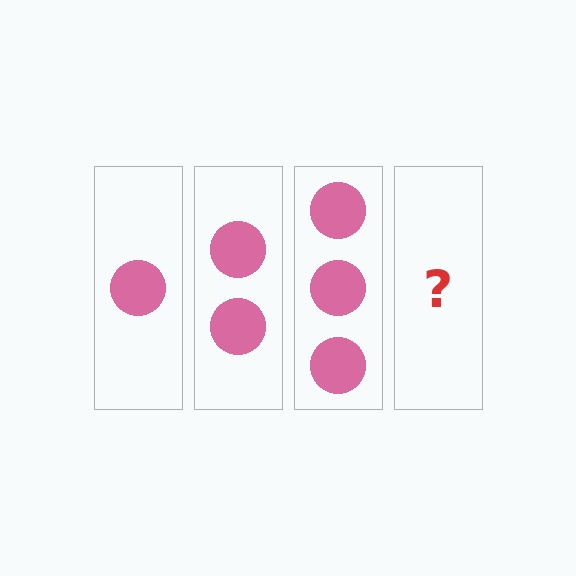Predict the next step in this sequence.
The next step is 4 circles.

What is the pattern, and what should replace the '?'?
The pattern is that each step adds one more circle. The '?' should be 4 circles.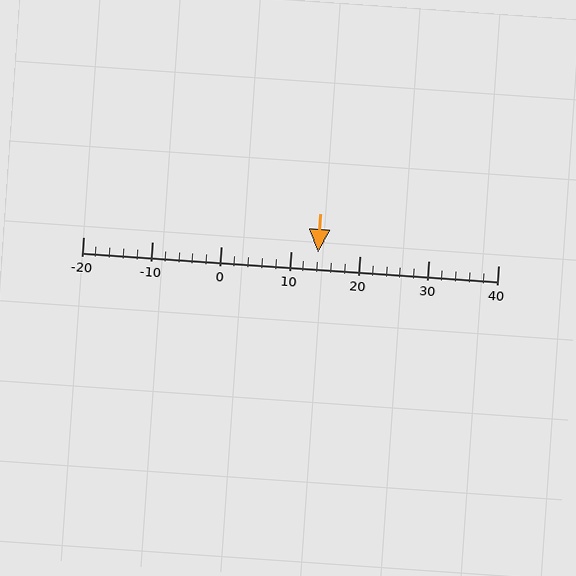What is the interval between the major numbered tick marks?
The major tick marks are spaced 10 units apart.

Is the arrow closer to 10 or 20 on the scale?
The arrow is closer to 10.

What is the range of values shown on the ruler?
The ruler shows values from -20 to 40.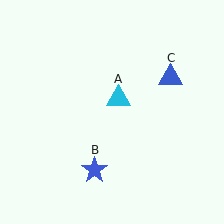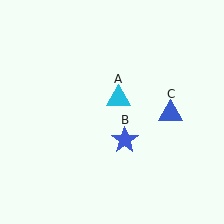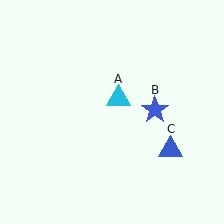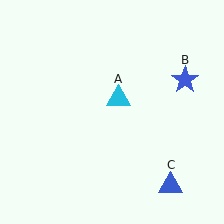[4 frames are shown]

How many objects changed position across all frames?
2 objects changed position: blue star (object B), blue triangle (object C).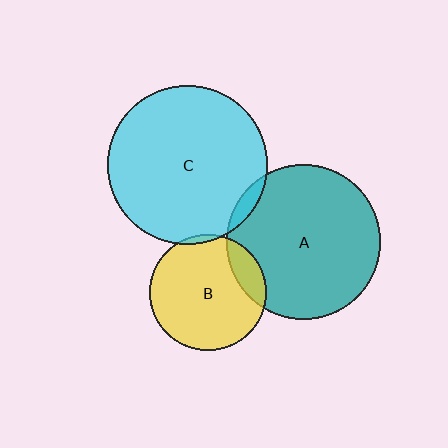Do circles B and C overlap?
Yes.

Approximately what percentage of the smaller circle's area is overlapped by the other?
Approximately 5%.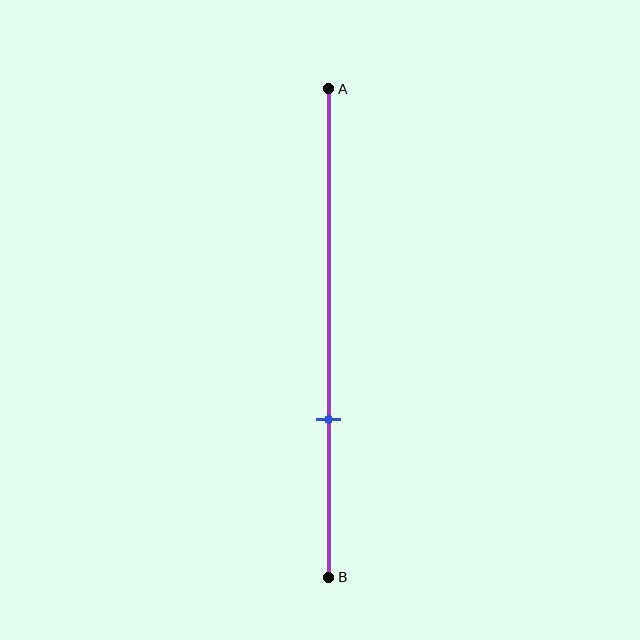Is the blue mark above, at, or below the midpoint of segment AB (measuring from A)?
The blue mark is below the midpoint of segment AB.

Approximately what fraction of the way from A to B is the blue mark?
The blue mark is approximately 70% of the way from A to B.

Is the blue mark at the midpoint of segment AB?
No, the mark is at about 70% from A, not at the 50% midpoint.